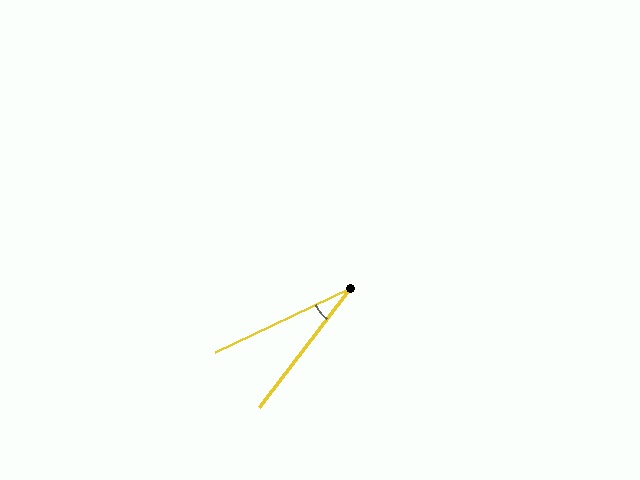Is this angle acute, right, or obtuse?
It is acute.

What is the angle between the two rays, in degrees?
Approximately 27 degrees.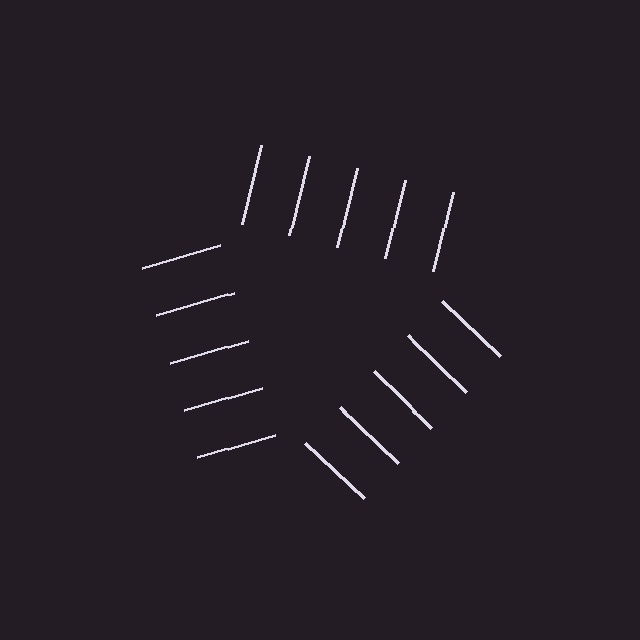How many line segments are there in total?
15 — 5 along each of the 3 edges.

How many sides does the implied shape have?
3 sides — the line-ends trace a triangle.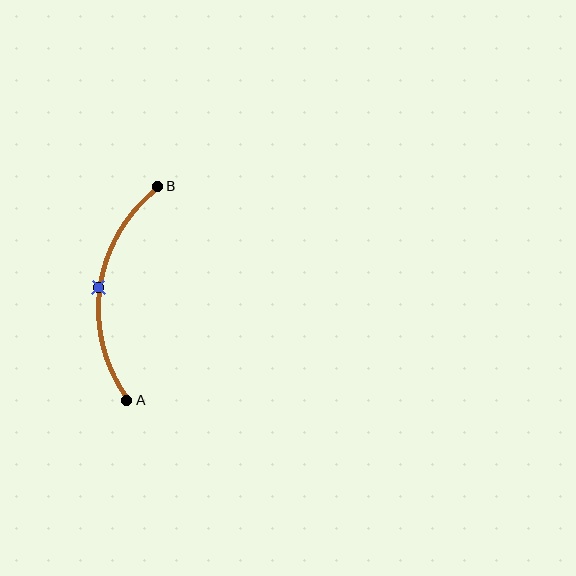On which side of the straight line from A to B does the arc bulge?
The arc bulges to the left of the straight line connecting A and B.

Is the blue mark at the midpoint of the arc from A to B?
Yes. The blue mark lies on the arc at equal arc-length from both A and B — it is the arc midpoint.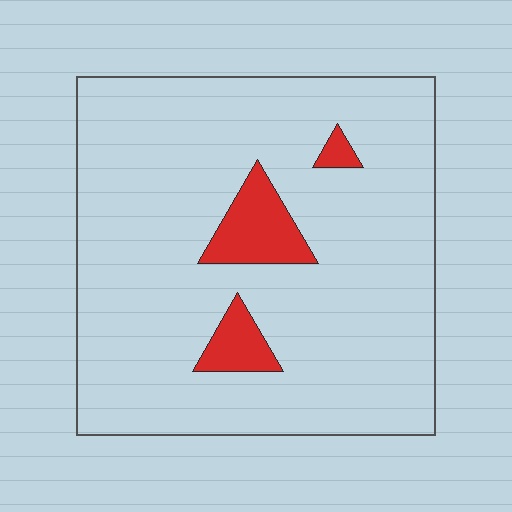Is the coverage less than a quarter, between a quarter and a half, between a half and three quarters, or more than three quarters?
Less than a quarter.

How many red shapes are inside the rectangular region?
3.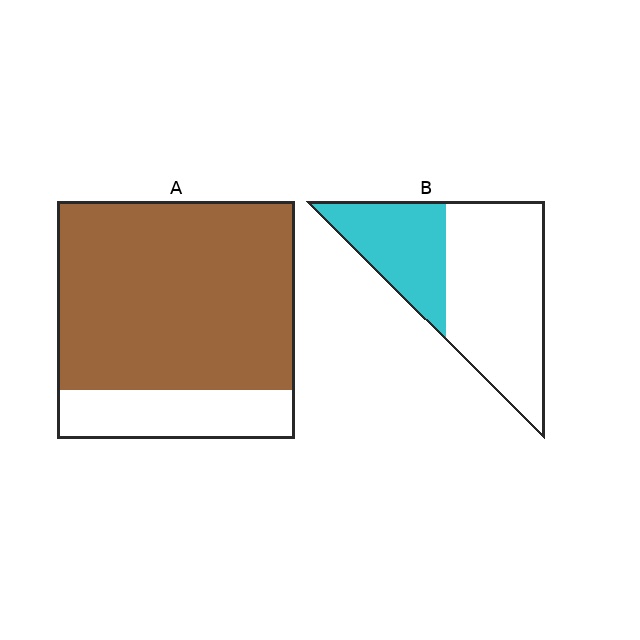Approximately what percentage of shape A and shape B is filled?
A is approximately 80% and B is approximately 35%.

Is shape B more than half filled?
No.